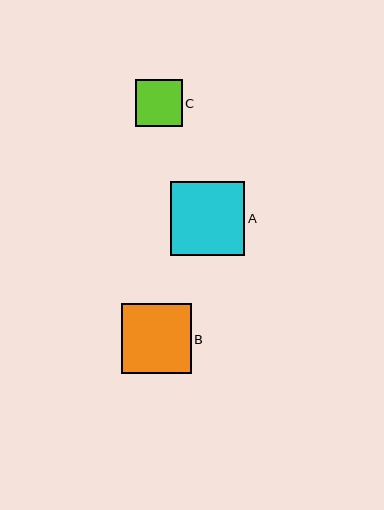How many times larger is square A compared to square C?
Square A is approximately 1.6 times the size of square C.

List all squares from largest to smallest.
From largest to smallest: A, B, C.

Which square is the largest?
Square A is the largest with a size of approximately 75 pixels.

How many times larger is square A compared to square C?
Square A is approximately 1.6 times the size of square C.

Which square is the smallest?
Square C is the smallest with a size of approximately 47 pixels.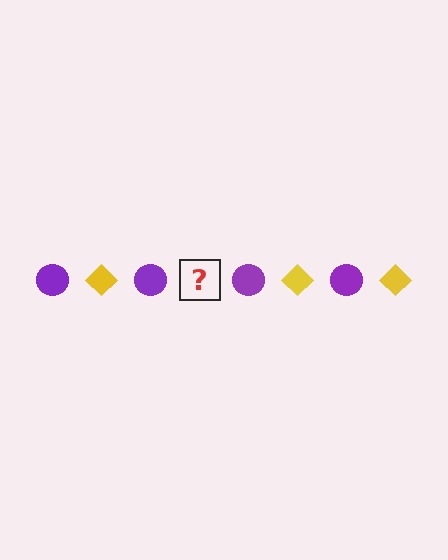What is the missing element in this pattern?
The missing element is a yellow diamond.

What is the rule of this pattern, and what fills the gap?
The rule is that the pattern alternates between purple circle and yellow diamond. The gap should be filled with a yellow diamond.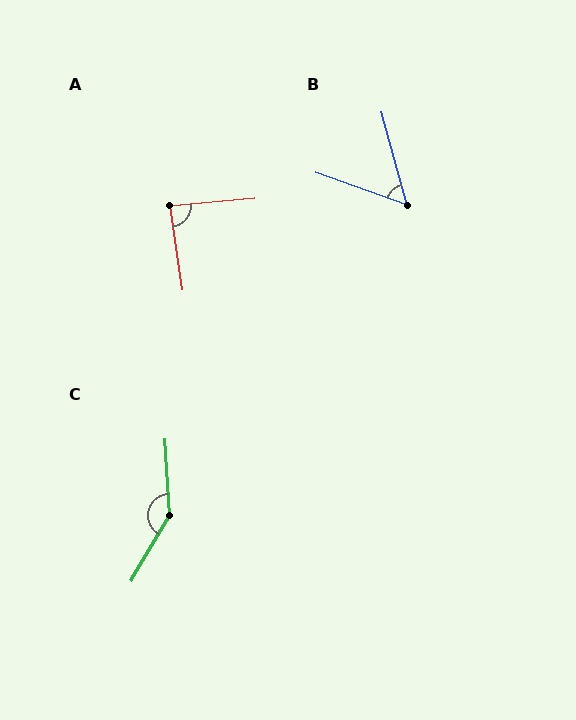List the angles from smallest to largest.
B (55°), A (86°), C (146°).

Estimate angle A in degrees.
Approximately 86 degrees.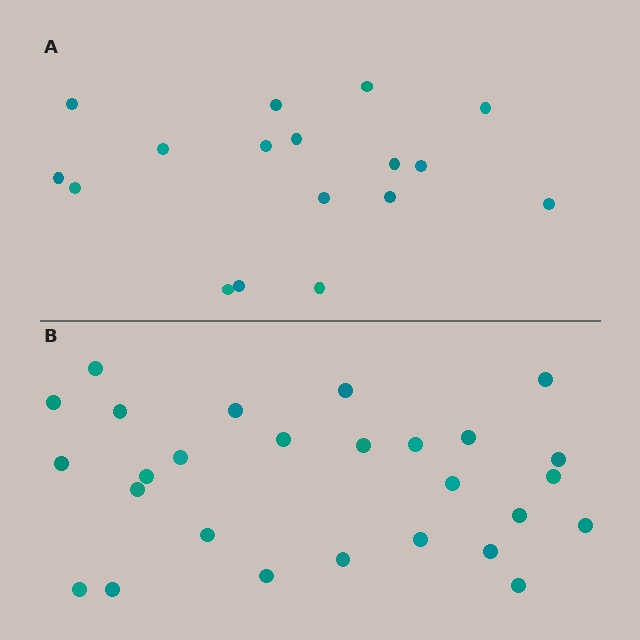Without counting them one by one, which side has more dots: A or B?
Region B (the bottom region) has more dots.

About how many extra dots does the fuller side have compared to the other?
Region B has roughly 10 or so more dots than region A.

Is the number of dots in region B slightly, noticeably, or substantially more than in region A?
Region B has substantially more. The ratio is roughly 1.6 to 1.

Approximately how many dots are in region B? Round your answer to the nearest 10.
About 30 dots. (The exact count is 27, which rounds to 30.)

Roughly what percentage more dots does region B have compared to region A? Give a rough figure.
About 60% more.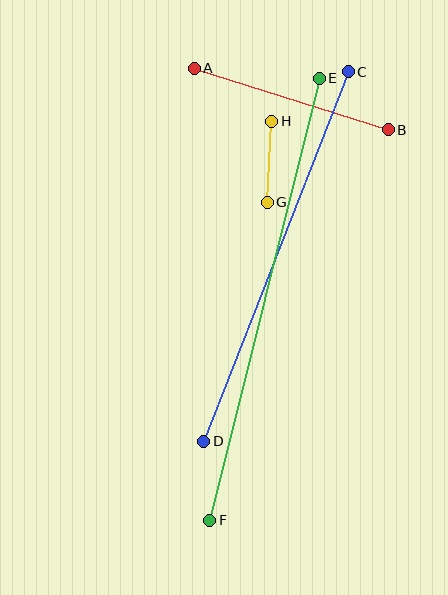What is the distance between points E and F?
The distance is approximately 455 pixels.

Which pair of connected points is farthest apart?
Points E and F are farthest apart.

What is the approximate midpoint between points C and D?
The midpoint is at approximately (276, 257) pixels.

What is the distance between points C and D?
The distance is approximately 397 pixels.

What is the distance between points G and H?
The distance is approximately 81 pixels.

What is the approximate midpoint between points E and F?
The midpoint is at approximately (265, 299) pixels.